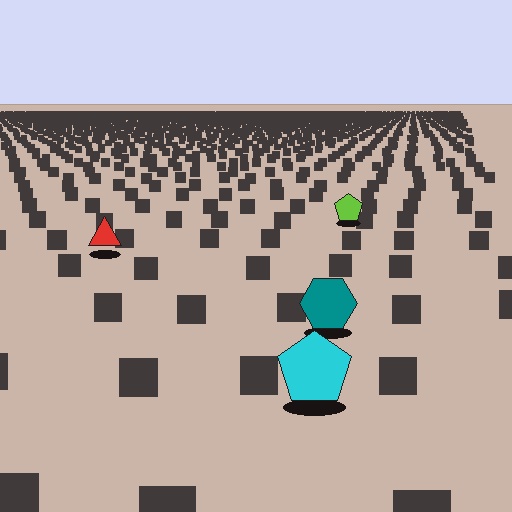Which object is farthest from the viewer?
The lime pentagon is farthest from the viewer. It appears smaller and the ground texture around it is denser.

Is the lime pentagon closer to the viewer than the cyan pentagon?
No. The cyan pentagon is closer — you can tell from the texture gradient: the ground texture is coarser near it.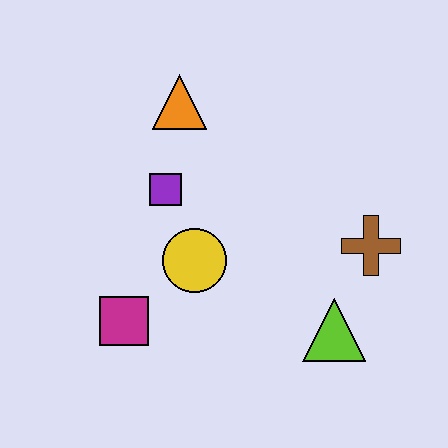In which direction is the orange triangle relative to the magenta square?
The orange triangle is above the magenta square.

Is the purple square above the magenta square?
Yes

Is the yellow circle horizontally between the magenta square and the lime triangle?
Yes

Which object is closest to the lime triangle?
The brown cross is closest to the lime triangle.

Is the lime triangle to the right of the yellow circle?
Yes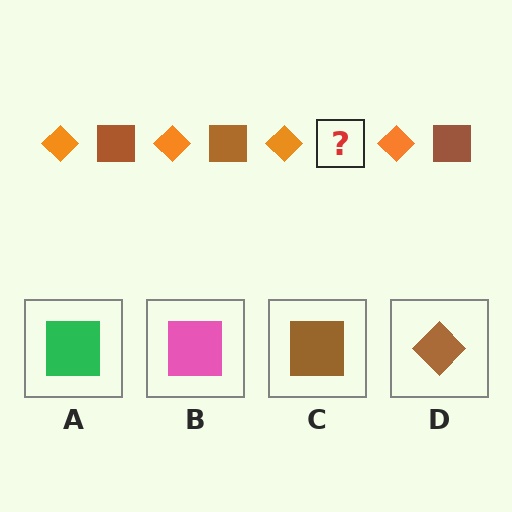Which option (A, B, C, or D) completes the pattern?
C.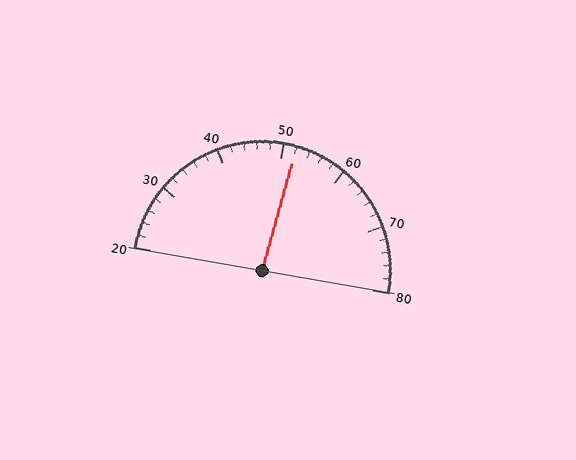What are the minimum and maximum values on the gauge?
The gauge ranges from 20 to 80.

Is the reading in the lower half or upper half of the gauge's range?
The reading is in the upper half of the range (20 to 80).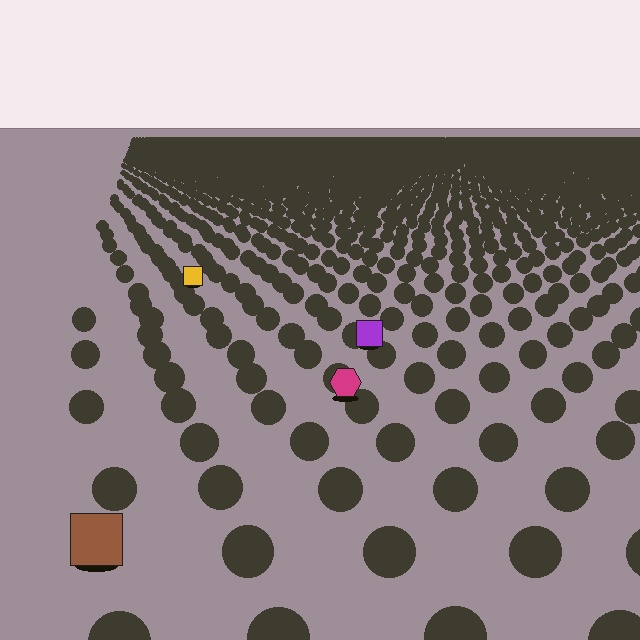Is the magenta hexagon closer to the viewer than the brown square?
No. The brown square is closer — you can tell from the texture gradient: the ground texture is coarser near it.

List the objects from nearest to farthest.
From nearest to farthest: the brown square, the magenta hexagon, the purple square, the yellow square.